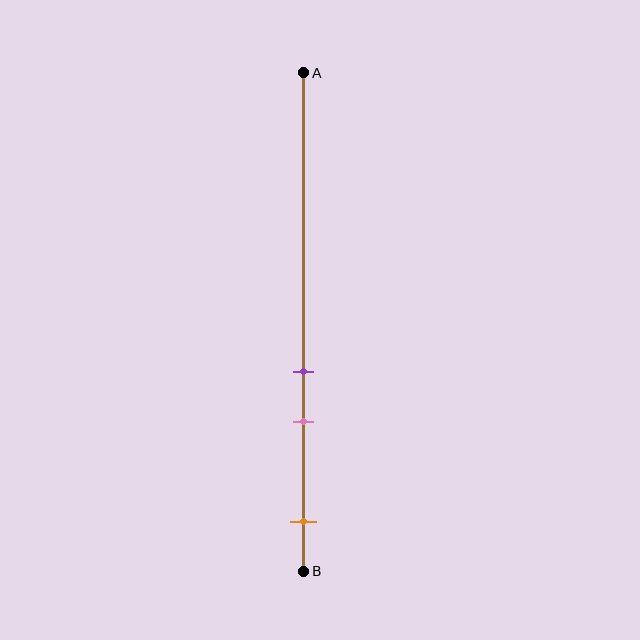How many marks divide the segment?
There are 3 marks dividing the segment.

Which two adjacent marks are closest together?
The purple and pink marks are the closest adjacent pair.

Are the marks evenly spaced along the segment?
No, the marks are not evenly spaced.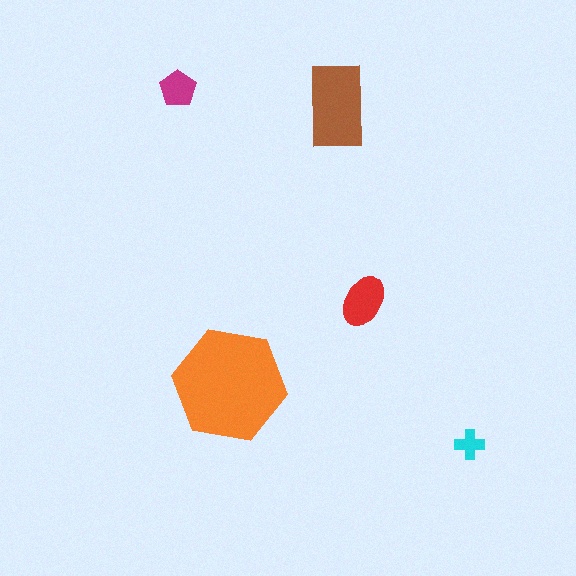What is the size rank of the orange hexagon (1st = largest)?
1st.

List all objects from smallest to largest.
The cyan cross, the magenta pentagon, the red ellipse, the brown rectangle, the orange hexagon.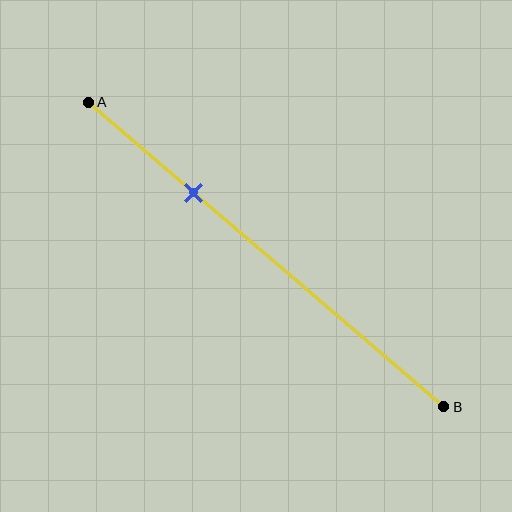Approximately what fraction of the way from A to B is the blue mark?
The blue mark is approximately 30% of the way from A to B.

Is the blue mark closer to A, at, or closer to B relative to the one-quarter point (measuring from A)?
The blue mark is closer to point B than the one-quarter point of segment AB.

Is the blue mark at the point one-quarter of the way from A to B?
No, the mark is at about 30% from A, not at the 25% one-quarter point.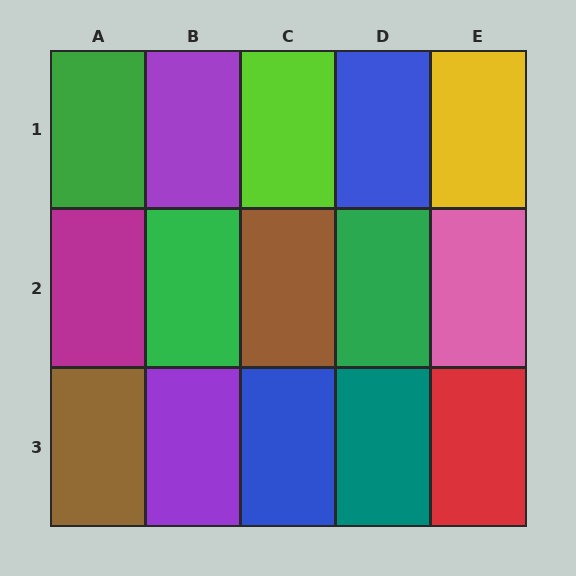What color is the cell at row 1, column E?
Yellow.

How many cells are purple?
2 cells are purple.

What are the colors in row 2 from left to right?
Magenta, green, brown, green, pink.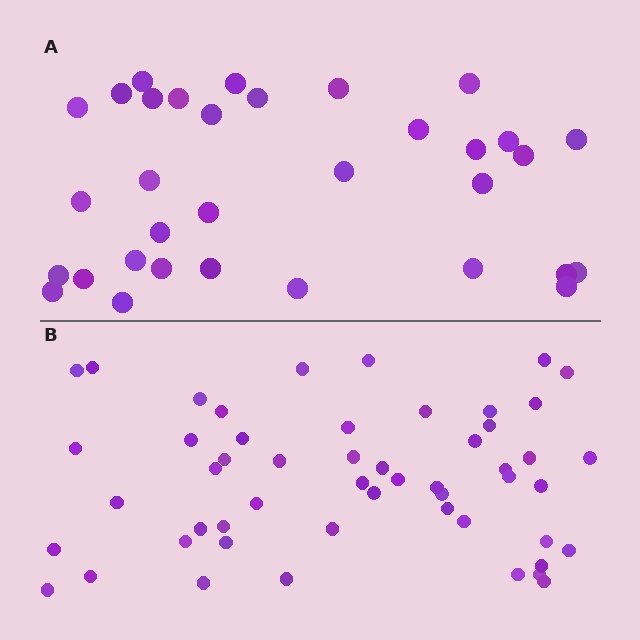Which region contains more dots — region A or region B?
Region B (the bottom region) has more dots.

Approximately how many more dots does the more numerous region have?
Region B has approximately 20 more dots than region A.